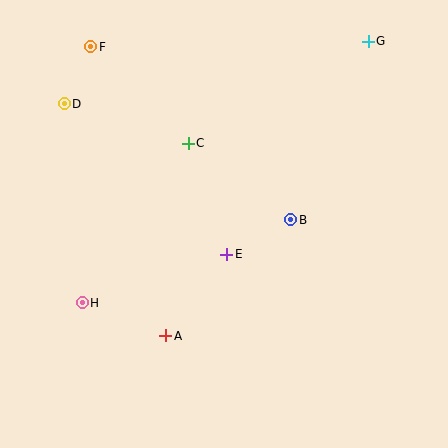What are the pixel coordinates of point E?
Point E is at (227, 254).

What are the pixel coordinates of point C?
Point C is at (188, 143).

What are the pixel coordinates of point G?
Point G is at (368, 41).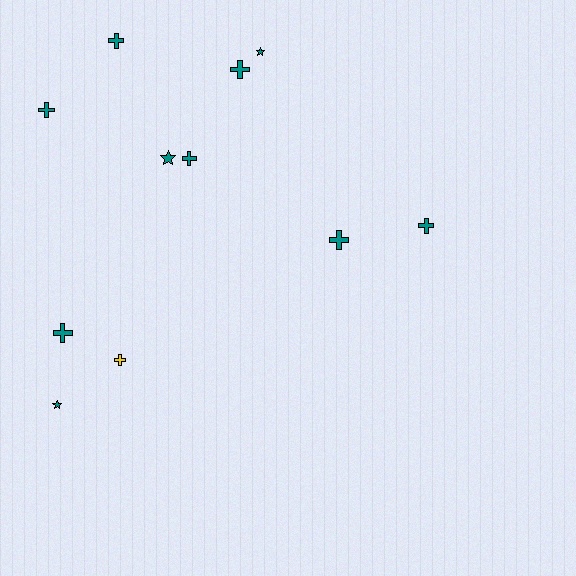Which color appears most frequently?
Teal, with 10 objects.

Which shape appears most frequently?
Cross, with 8 objects.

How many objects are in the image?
There are 11 objects.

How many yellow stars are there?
There are no yellow stars.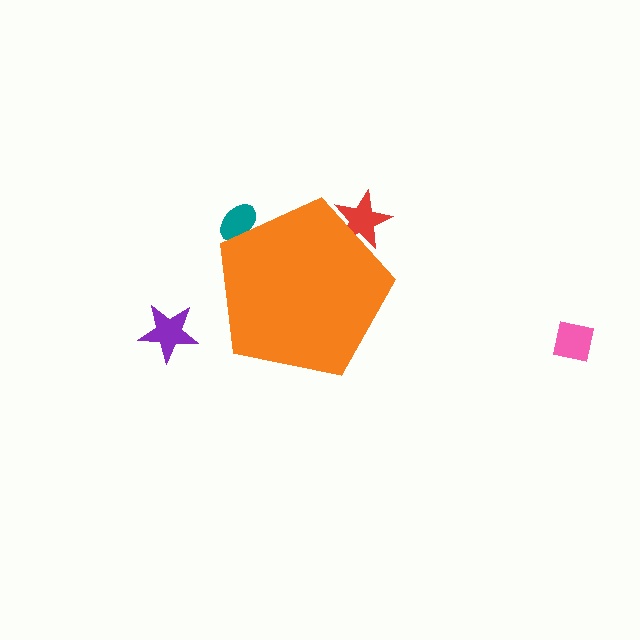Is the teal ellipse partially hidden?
Yes, the teal ellipse is partially hidden behind the orange pentagon.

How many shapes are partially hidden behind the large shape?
2 shapes are partially hidden.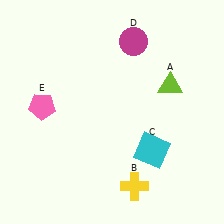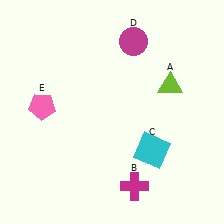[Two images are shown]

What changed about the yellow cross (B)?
In Image 1, B is yellow. In Image 2, it changed to magenta.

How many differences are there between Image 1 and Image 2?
There is 1 difference between the two images.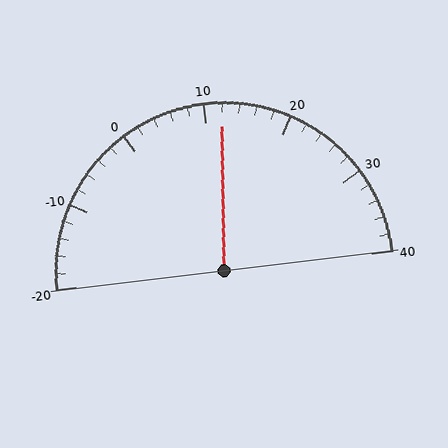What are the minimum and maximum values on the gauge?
The gauge ranges from -20 to 40.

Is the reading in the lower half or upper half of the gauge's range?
The reading is in the upper half of the range (-20 to 40).